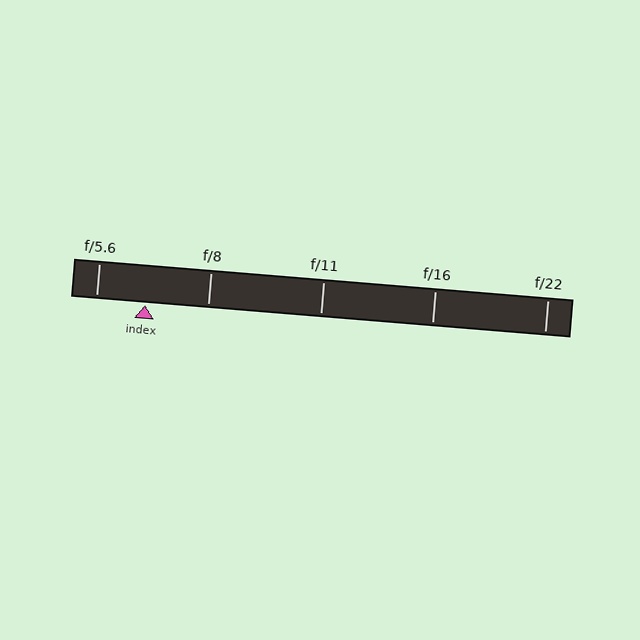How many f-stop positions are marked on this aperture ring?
There are 5 f-stop positions marked.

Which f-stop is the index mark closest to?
The index mark is closest to f/5.6.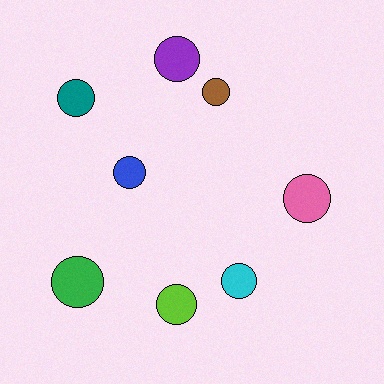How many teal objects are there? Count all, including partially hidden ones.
There is 1 teal object.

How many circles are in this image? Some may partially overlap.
There are 8 circles.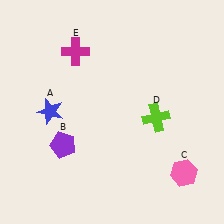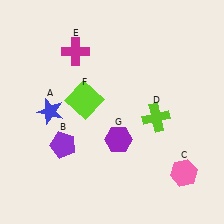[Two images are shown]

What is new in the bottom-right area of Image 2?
A purple hexagon (G) was added in the bottom-right area of Image 2.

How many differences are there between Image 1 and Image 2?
There are 2 differences between the two images.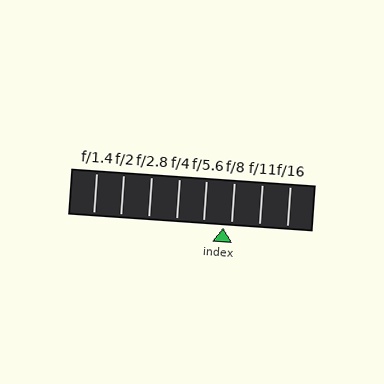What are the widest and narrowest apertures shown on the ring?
The widest aperture shown is f/1.4 and the narrowest is f/16.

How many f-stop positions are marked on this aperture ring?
There are 8 f-stop positions marked.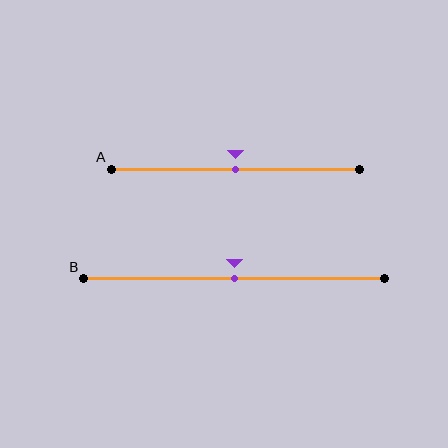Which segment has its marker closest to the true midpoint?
Segment A has its marker closest to the true midpoint.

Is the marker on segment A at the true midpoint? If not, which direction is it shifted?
Yes, the marker on segment A is at the true midpoint.